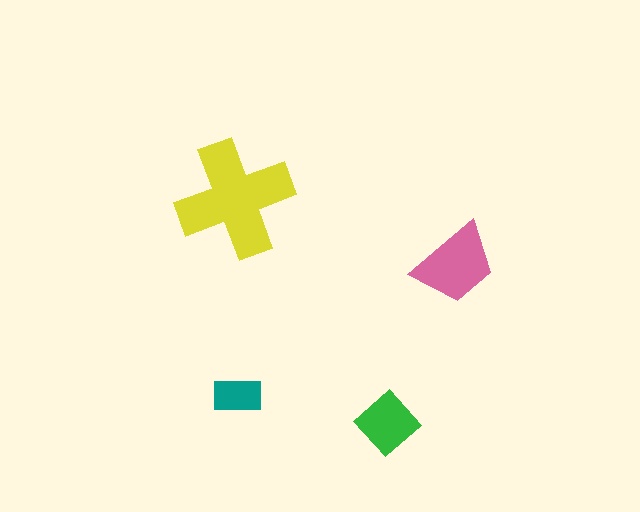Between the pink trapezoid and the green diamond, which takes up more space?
The pink trapezoid.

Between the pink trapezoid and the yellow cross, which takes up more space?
The yellow cross.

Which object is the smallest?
The teal rectangle.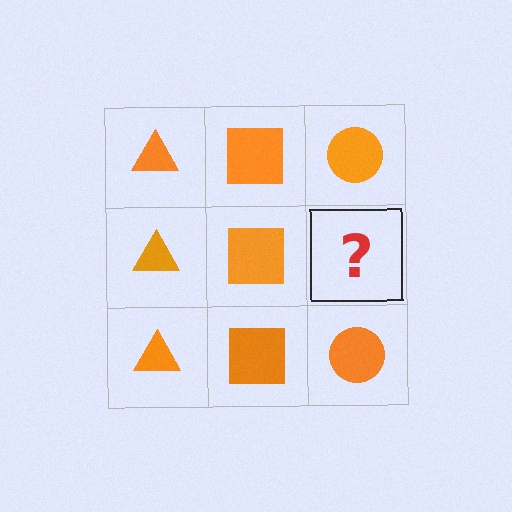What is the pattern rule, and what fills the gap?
The rule is that each column has a consistent shape. The gap should be filled with an orange circle.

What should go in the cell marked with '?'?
The missing cell should contain an orange circle.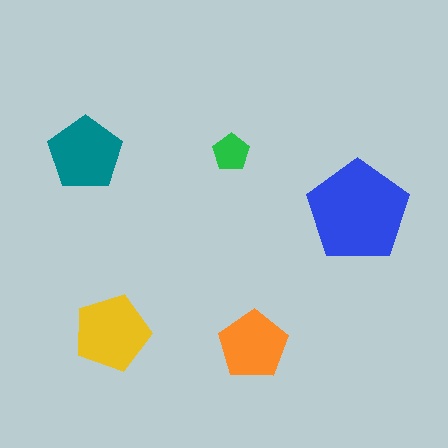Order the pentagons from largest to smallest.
the blue one, the yellow one, the teal one, the orange one, the green one.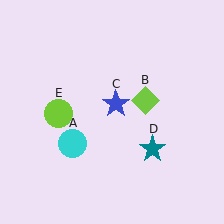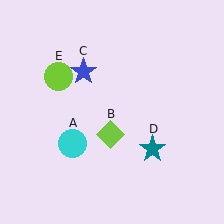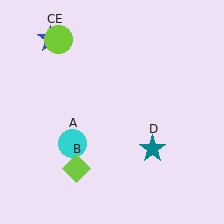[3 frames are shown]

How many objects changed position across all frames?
3 objects changed position: lime diamond (object B), blue star (object C), lime circle (object E).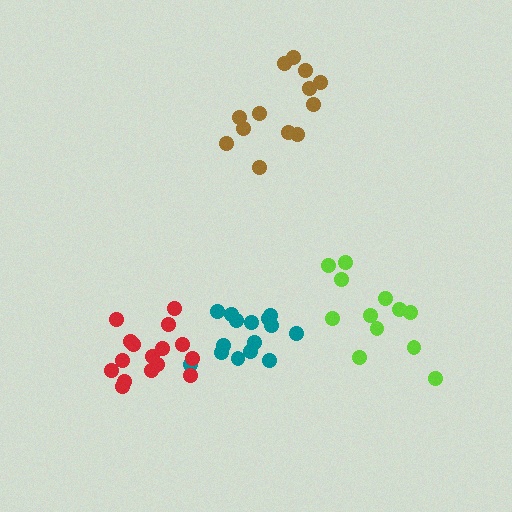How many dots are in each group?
Group 1: 12 dots, Group 2: 15 dots, Group 3: 16 dots, Group 4: 13 dots (56 total).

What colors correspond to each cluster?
The clusters are colored: lime, teal, red, brown.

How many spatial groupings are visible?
There are 4 spatial groupings.